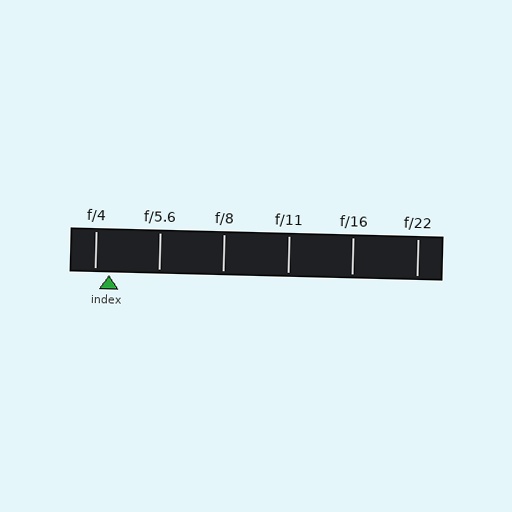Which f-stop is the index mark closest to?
The index mark is closest to f/4.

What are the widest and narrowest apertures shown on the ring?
The widest aperture shown is f/4 and the narrowest is f/22.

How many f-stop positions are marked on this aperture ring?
There are 6 f-stop positions marked.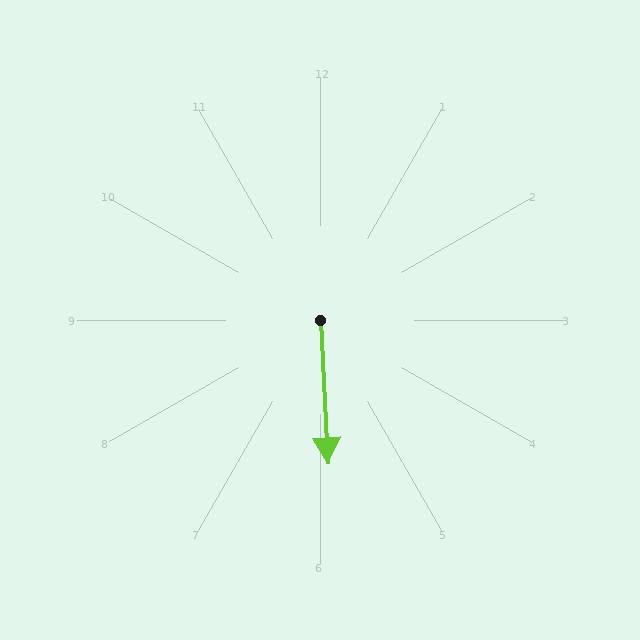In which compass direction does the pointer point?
South.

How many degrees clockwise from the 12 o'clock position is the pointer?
Approximately 177 degrees.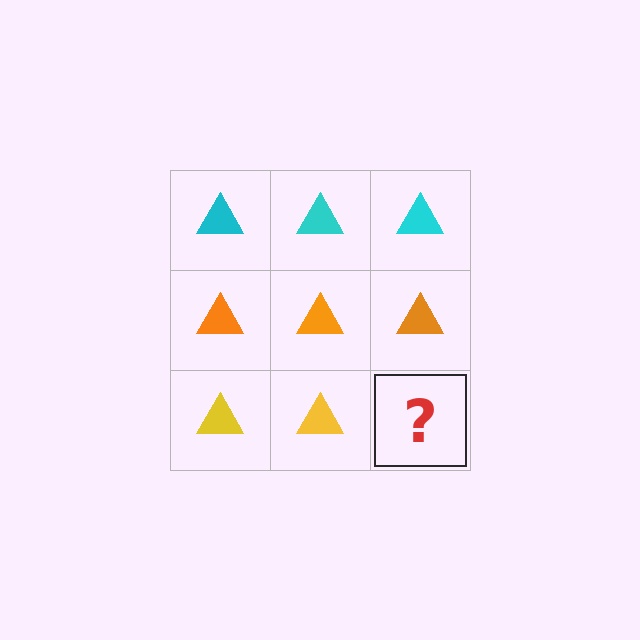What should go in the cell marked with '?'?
The missing cell should contain a yellow triangle.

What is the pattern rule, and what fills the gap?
The rule is that each row has a consistent color. The gap should be filled with a yellow triangle.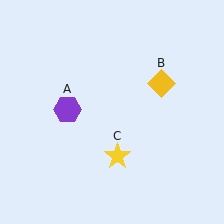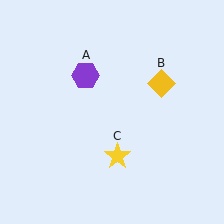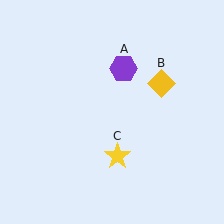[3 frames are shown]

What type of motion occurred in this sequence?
The purple hexagon (object A) rotated clockwise around the center of the scene.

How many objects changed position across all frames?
1 object changed position: purple hexagon (object A).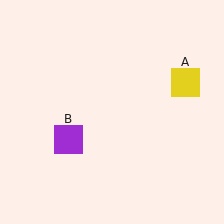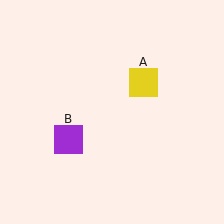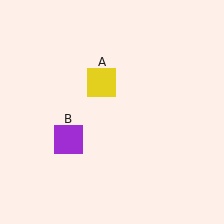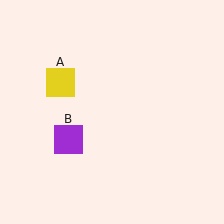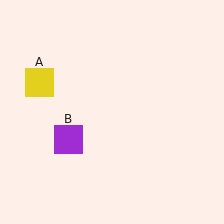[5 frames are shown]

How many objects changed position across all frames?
1 object changed position: yellow square (object A).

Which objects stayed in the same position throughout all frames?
Purple square (object B) remained stationary.